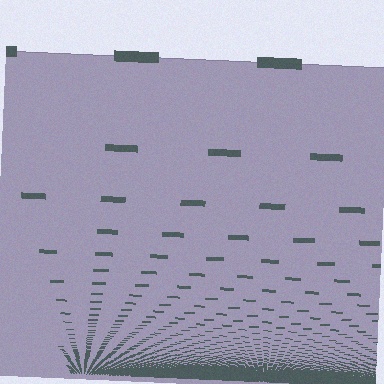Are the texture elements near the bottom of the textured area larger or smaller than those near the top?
Smaller. The gradient is inverted — elements near the bottom are smaller and denser.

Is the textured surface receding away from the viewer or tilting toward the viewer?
The surface appears to tilt toward the viewer. Texture elements get larger and sparser toward the top.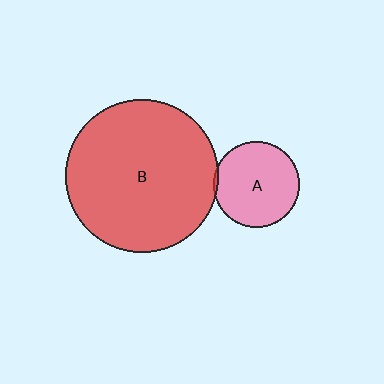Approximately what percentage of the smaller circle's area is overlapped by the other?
Approximately 5%.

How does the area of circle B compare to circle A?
Approximately 3.2 times.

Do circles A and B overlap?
Yes.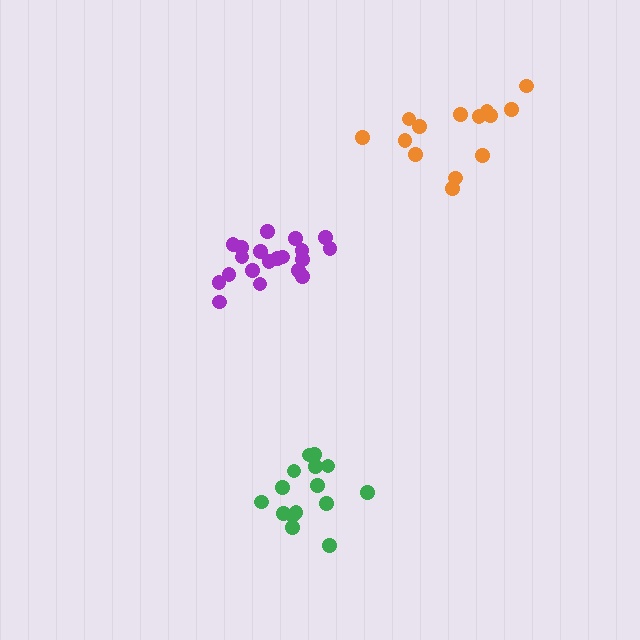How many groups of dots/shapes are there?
There are 3 groups.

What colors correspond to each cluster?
The clusters are colored: purple, green, orange.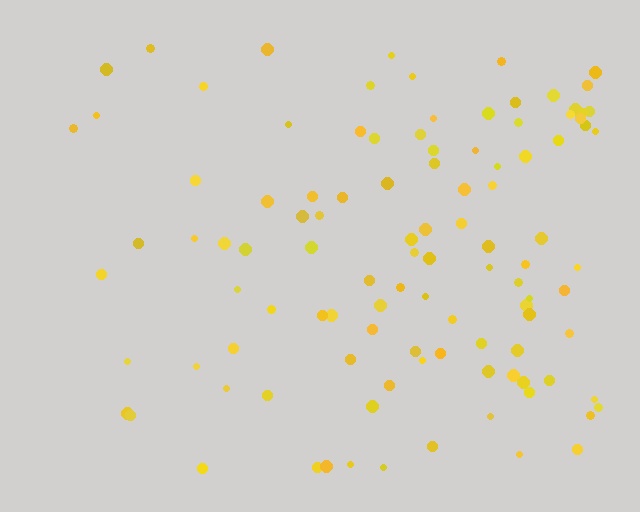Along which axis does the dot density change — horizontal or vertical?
Horizontal.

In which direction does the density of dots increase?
From left to right, with the right side densest.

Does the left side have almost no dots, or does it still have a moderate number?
Still a moderate number, just noticeably fewer than the right.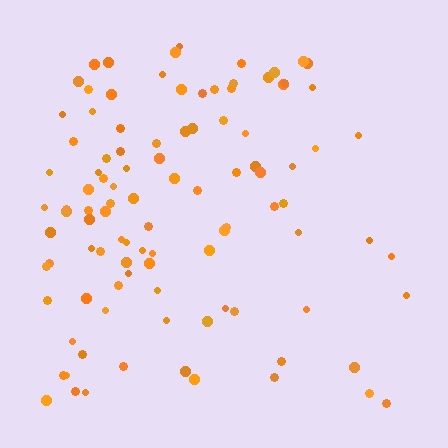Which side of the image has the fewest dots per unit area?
The right.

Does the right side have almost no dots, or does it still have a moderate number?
Still a moderate number, just noticeably fewer than the left.